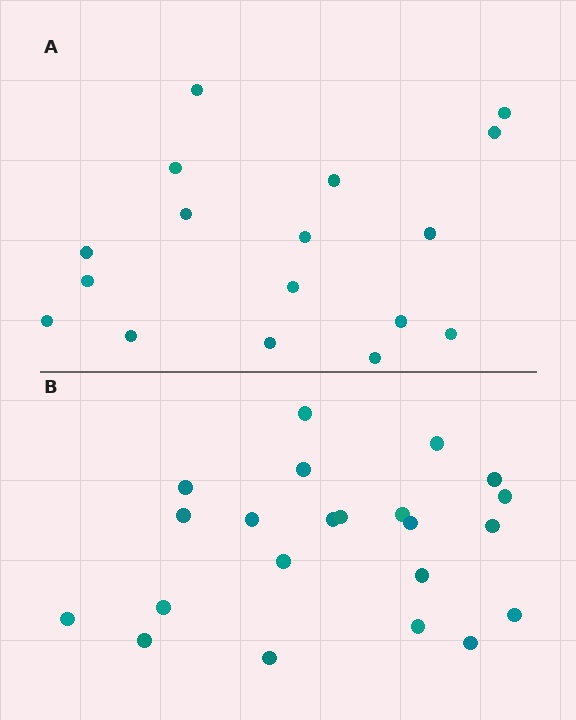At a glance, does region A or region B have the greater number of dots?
Region B (the bottom region) has more dots.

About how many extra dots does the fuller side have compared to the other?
Region B has about 5 more dots than region A.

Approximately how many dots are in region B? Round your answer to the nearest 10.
About 20 dots. (The exact count is 22, which rounds to 20.)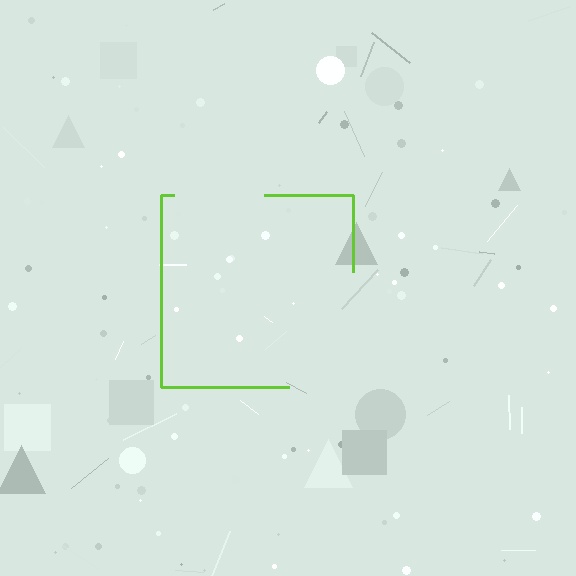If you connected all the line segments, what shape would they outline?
They would outline a square.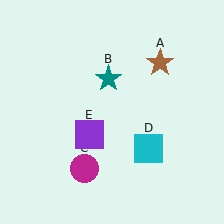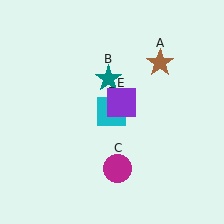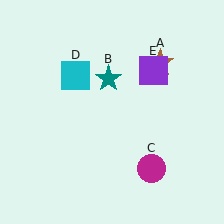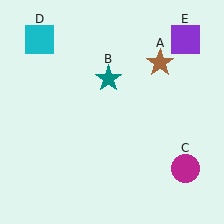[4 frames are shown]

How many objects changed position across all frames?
3 objects changed position: magenta circle (object C), cyan square (object D), purple square (object E).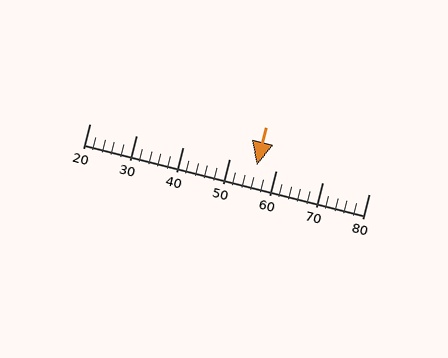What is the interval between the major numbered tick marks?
The major tick marks are spaced 10 units apart.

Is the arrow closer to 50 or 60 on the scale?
The arrow is closer to 60.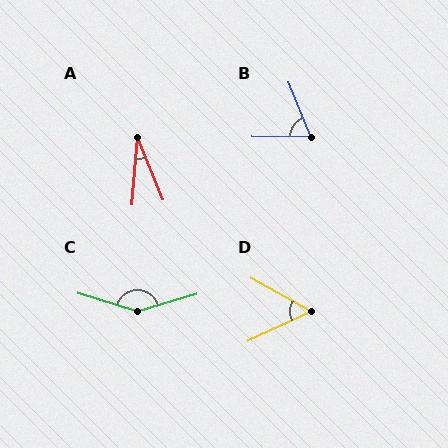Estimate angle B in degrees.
Approximately 68 degrees.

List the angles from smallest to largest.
A (27°), D (54°), B (68°), C (147°).